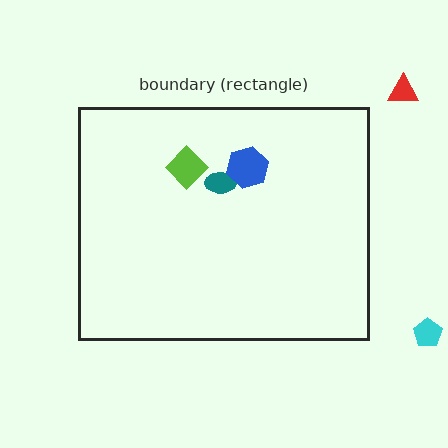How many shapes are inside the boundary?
3 inside, 2 outside.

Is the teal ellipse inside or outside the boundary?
Inside.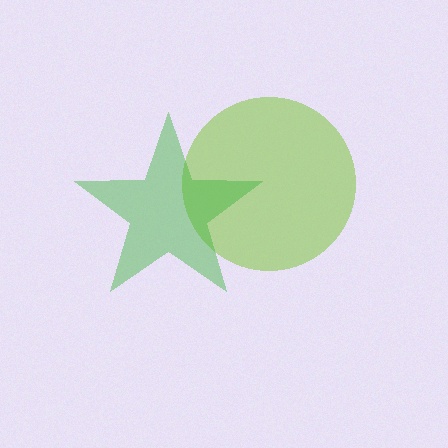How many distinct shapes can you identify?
There are 2 distinct shapes: a lime circle, a green star.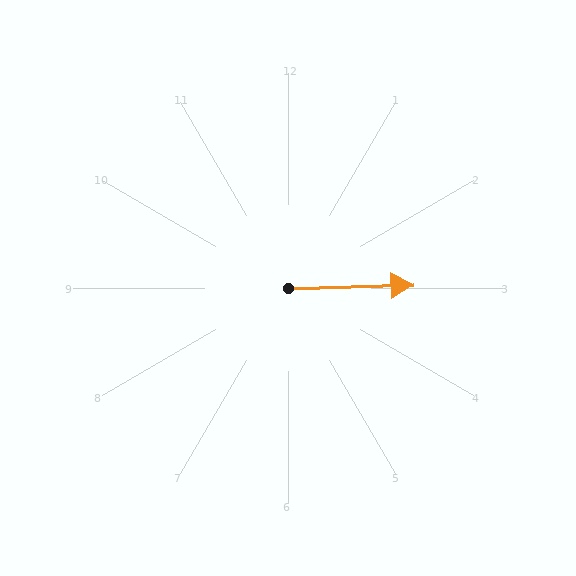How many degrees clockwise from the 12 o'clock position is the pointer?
Approximately 89 degrees.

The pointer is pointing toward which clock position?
Roughly 3 o'clock.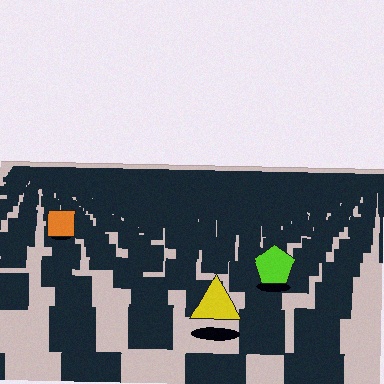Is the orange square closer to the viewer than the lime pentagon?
No. The lime pentagon is closer — you can tell from the texture gradient: the ground texture is coarser near it.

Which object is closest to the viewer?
The yellow triangle is closest. The texture marks near it are larger and more spread out.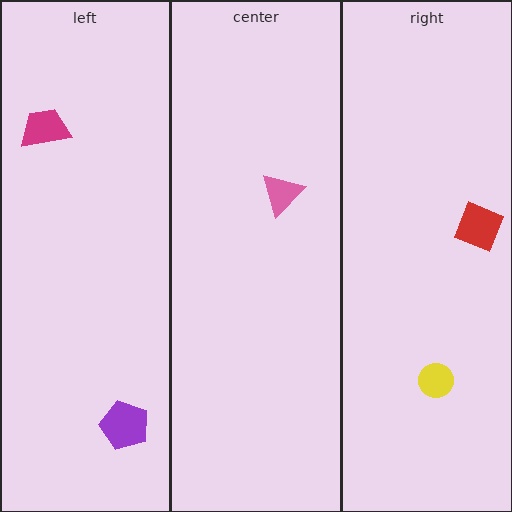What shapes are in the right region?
The red square, the yellow circle.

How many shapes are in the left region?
2.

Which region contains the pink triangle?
The center region.